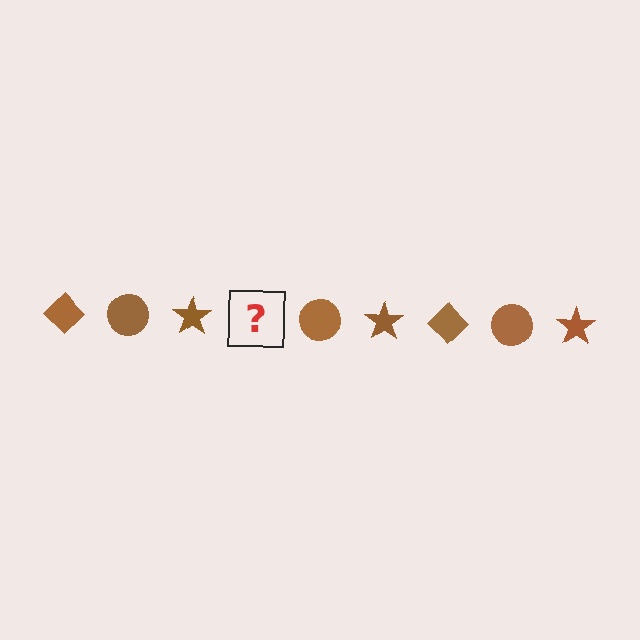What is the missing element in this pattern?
The missing element is a brown diamond.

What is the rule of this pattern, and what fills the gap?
The rule is that the pattern cycles through diamond, circle, star shapes in brown. The gap should be filled with a brown diamond.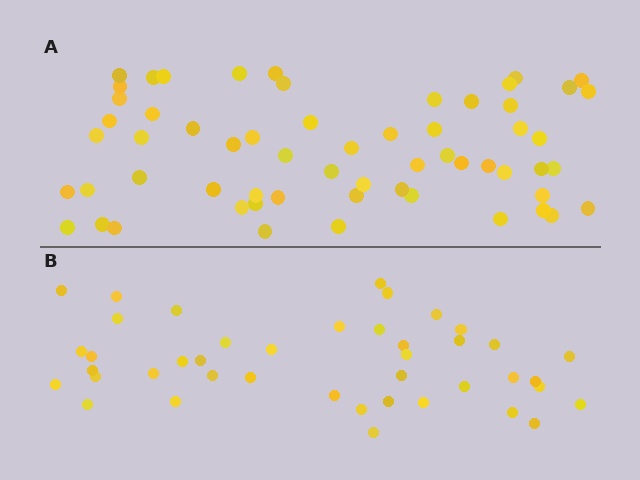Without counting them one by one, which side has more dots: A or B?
Region A (the top region) has more dots.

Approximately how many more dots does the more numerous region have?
Region A has approximately 20 more dots than region B.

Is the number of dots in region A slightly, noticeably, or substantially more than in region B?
Region A has noticeably more, but not dramatically so. The ratio is roughly 1.4 to 1.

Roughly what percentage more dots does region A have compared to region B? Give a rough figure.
About 45% more.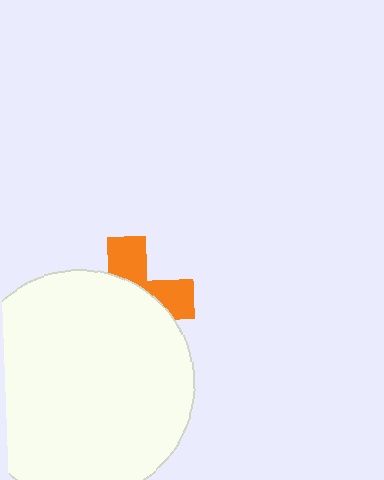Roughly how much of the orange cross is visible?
A small part of it is visible (roughly 36%).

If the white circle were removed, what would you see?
You would see the complete orange cross.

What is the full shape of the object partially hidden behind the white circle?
The partially hidden object is an orange cross.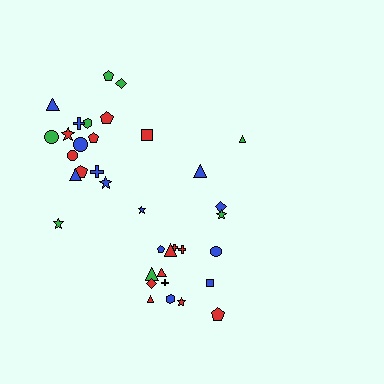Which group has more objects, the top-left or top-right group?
The top-left group.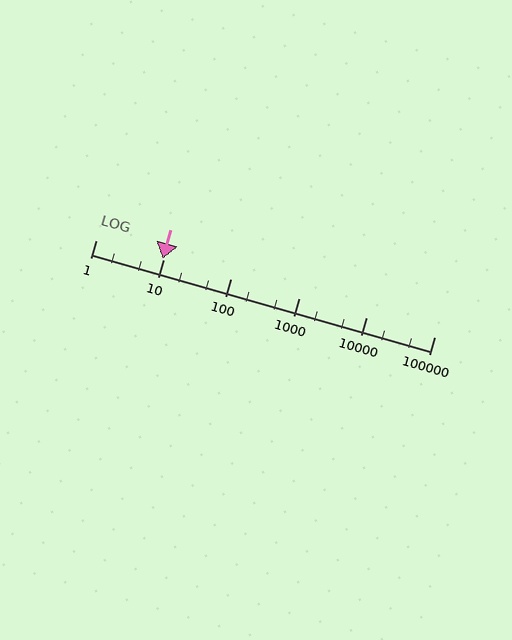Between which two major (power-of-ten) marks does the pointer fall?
The pointer is between 1 and 10.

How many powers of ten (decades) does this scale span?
The scale spans 5 decades, from 1 to 100000.